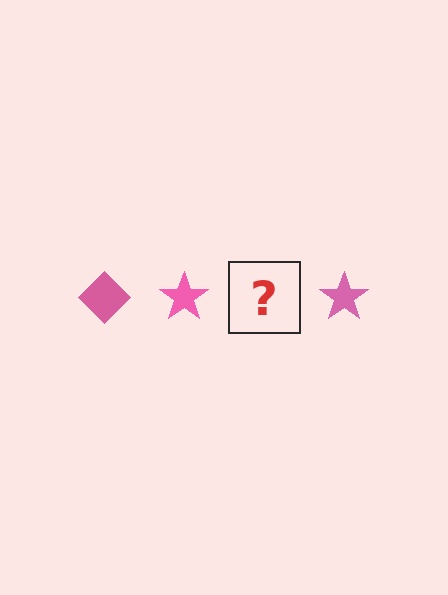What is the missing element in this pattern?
The missing element is a pink diamond.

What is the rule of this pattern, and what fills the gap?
The rule is that the pattern cycles through diamond, star shapes in pink. The gap should be filled with a pink diamond.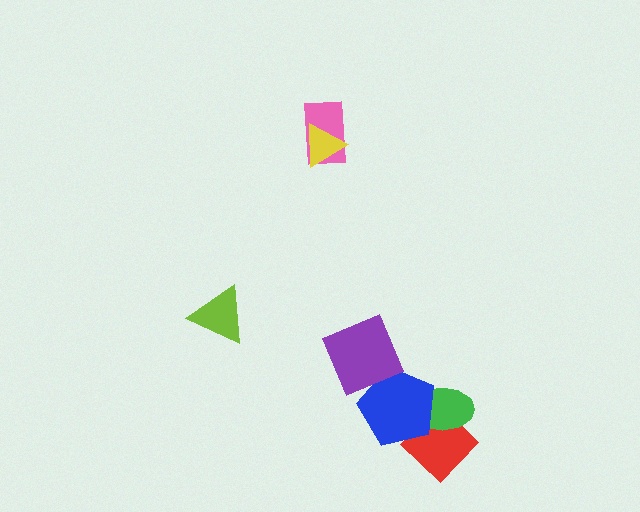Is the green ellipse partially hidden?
Yes, it is partially covered by another shape.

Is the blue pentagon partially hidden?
Yes, it is partially covered by another shape.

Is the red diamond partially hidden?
Yes, it is partially covered by another shape.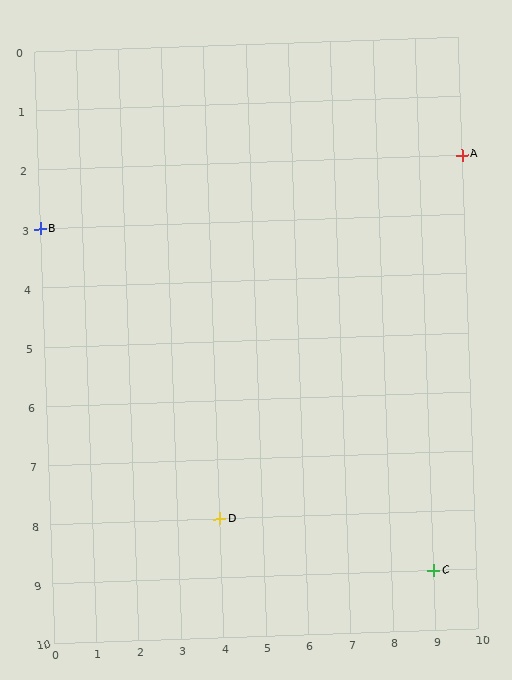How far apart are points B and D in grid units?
Points B and D are 4 columns and 5 rows apart (about 6.4 grid units diagonally).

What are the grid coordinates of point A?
Point A is at grid coordinates (10, 2).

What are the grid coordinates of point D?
Point D is at grid coordinates (4, 8).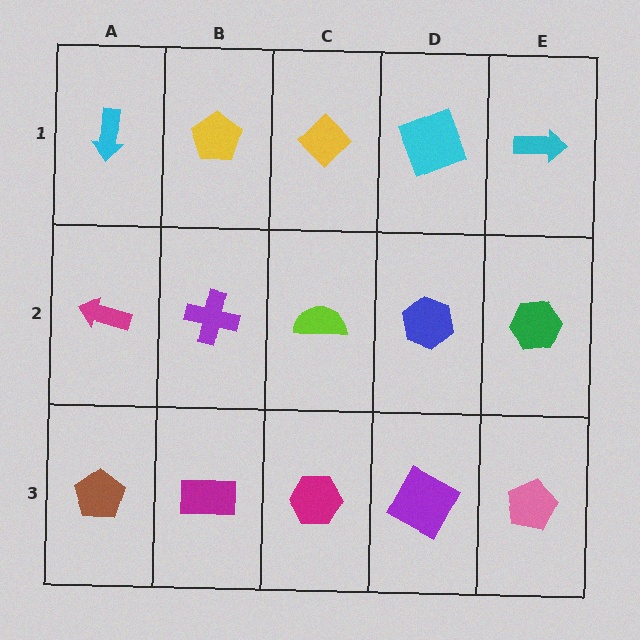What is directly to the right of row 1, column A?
A yellow pentagon.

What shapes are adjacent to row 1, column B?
A purple cross (row 2, column B), a cyan arrow (row 1, column A), a yellow diamond (row 1, column C).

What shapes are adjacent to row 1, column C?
A lime semicircle (row 2, column C), a yellow pentagon (row 1, column B), a cyan square (row 1, column D).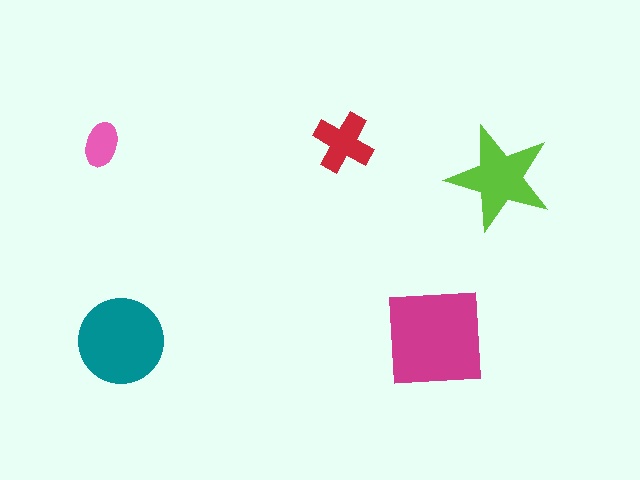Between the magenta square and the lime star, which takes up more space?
The magenta square.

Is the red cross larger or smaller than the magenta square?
Smaller.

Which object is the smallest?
The pink ellipse.